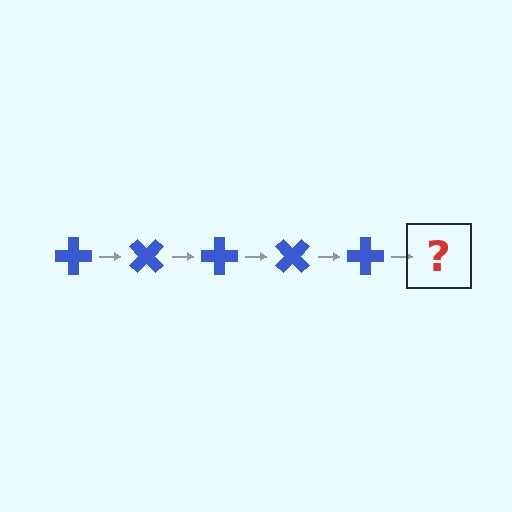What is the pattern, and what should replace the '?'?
The pattern is that the cross rotates 45 degrees each step. The '?' should be a blue cross rotated 225 degrees.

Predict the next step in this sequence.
The next step is a blue cross rotated 225 degrees.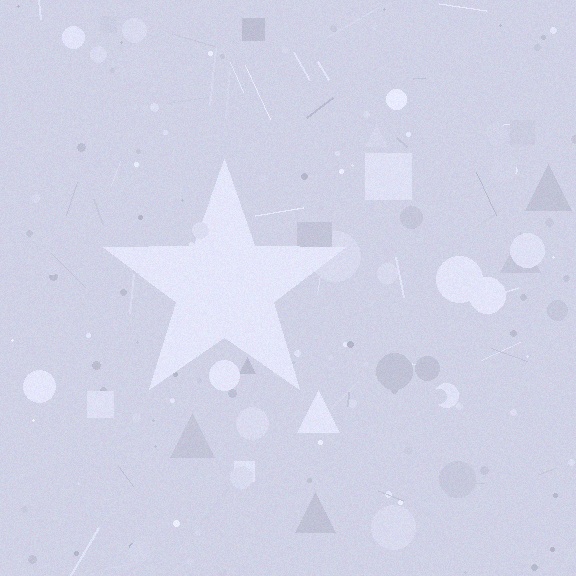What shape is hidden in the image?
A star is hidden in the image.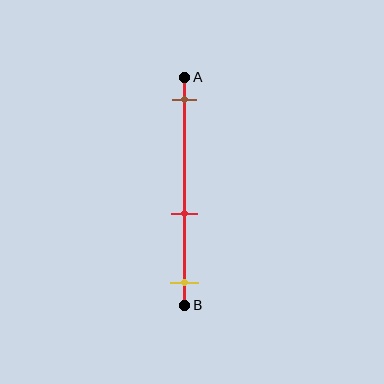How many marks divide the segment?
There are 3 marks dividing the segment.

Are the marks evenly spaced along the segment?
No, the marks are not evenly spaced.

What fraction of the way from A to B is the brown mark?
The brown mark is approximately 10% (0.1) of the way from A to B.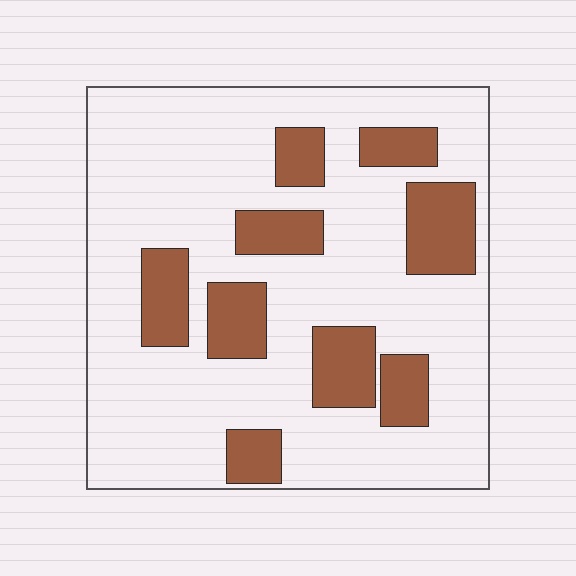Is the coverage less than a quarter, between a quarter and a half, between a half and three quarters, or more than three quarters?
Less than a quarter.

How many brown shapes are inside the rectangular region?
9.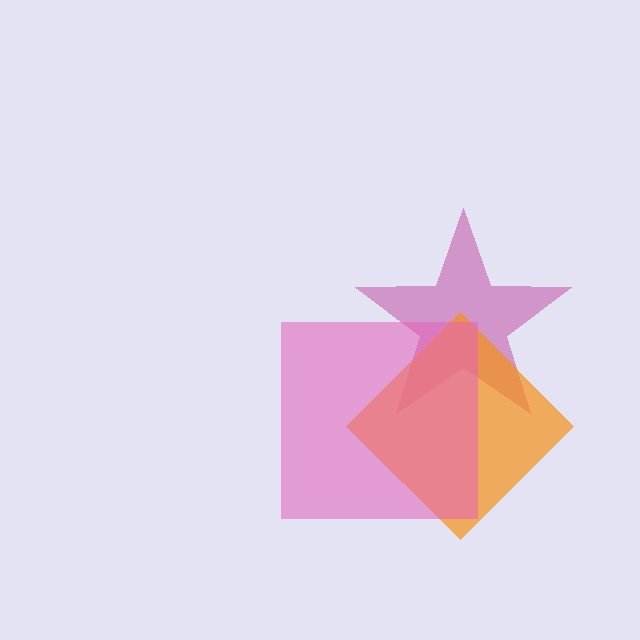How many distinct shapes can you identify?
There are 3 distinct shapes: a magenta star, an orange diamond, a pink square.